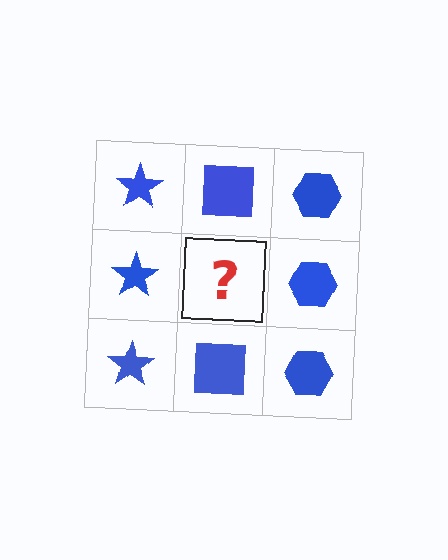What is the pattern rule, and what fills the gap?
The rule is that each column has a consistent shape. The gap should be filled with a blue square.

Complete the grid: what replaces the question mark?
The question mark should be replaced with a blue square.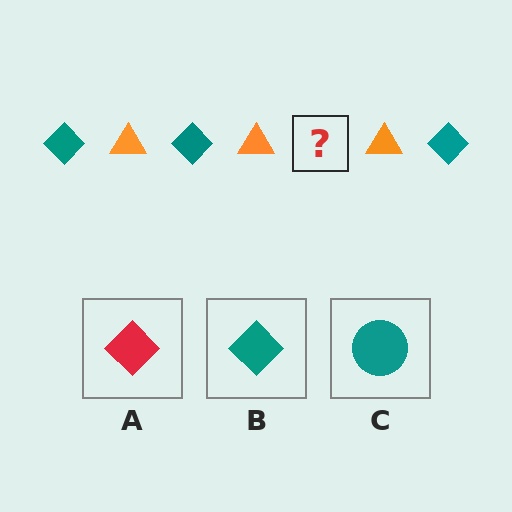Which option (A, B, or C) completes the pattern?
B.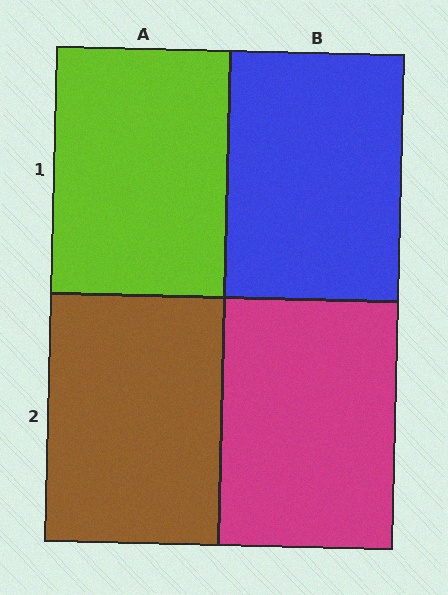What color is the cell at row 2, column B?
Magenta.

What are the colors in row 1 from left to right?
Lime, blue.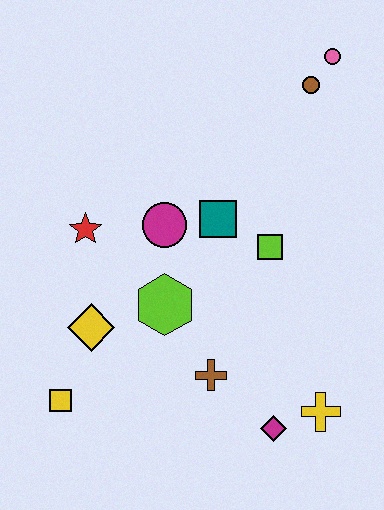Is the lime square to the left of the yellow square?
No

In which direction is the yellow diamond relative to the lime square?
The yellow diamond is to the left of the lime square.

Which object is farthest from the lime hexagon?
The pink circle is farthest from the lime hexagon.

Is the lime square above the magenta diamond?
Yes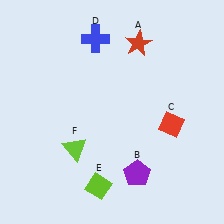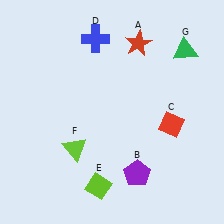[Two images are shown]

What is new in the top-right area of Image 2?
A green triangle (G) was added in the top-right area of Image 2.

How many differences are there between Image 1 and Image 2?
There is 1 difference between the two images.